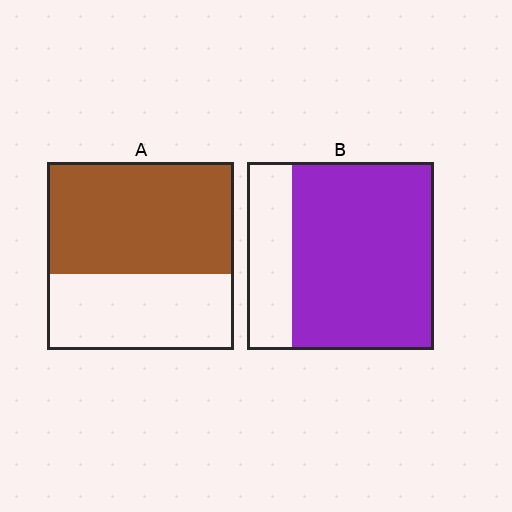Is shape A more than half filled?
Yes.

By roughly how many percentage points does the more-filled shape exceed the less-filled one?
By roughly 15 percentage points (B over A).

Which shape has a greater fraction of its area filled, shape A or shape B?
Shape B.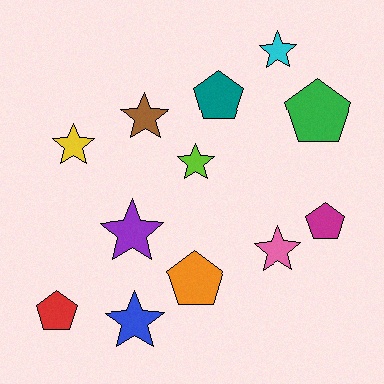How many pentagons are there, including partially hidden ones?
There are 5 pentagons.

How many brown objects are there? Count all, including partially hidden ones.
There is 1 brown object.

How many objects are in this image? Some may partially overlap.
There are 12 objects.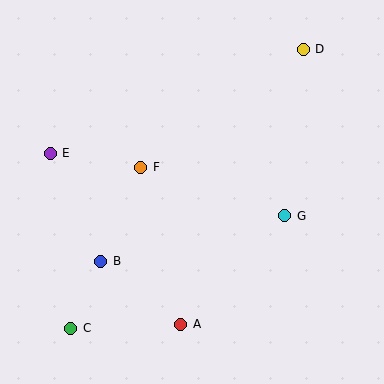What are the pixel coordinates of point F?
Point F is at (141, 167).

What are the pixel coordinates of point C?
Point C is at (71, 328).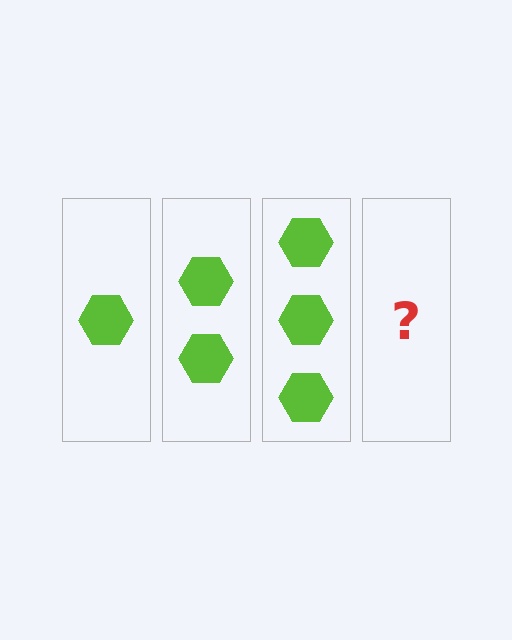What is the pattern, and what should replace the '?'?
The pattern is that each step adds one more hexagon. The '?' should be 4 hexagons.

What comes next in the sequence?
The next element should be 4 hexagons.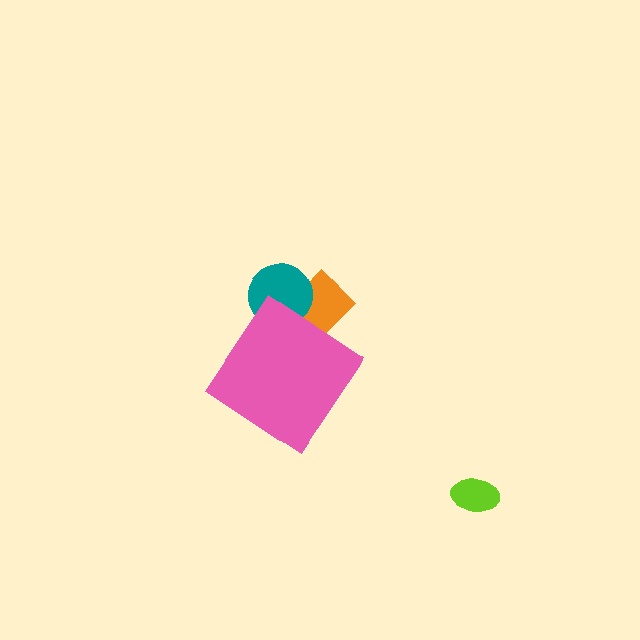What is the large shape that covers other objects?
A pink diamond.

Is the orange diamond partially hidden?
Yes, the orange diamond is partially hidden behind the pink diamond.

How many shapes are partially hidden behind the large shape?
2 shapes are partially hidden.